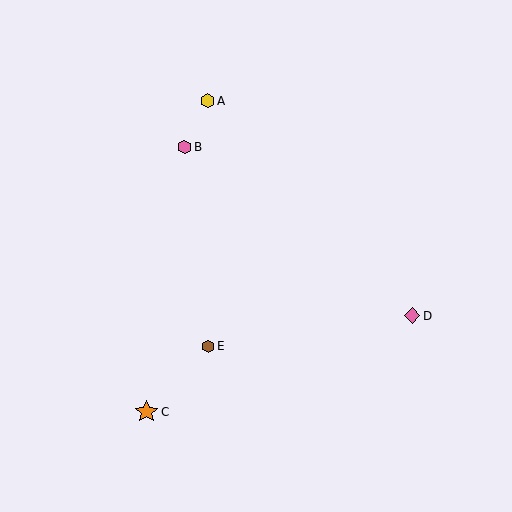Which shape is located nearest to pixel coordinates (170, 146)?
The pink hexagon (labeled B) at (184, 147) is nearest to that location.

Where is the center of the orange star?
The center of the orange star is at (147, 412).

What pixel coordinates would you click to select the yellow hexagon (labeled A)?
Click at (207, 101) to select the yellow hexagon A.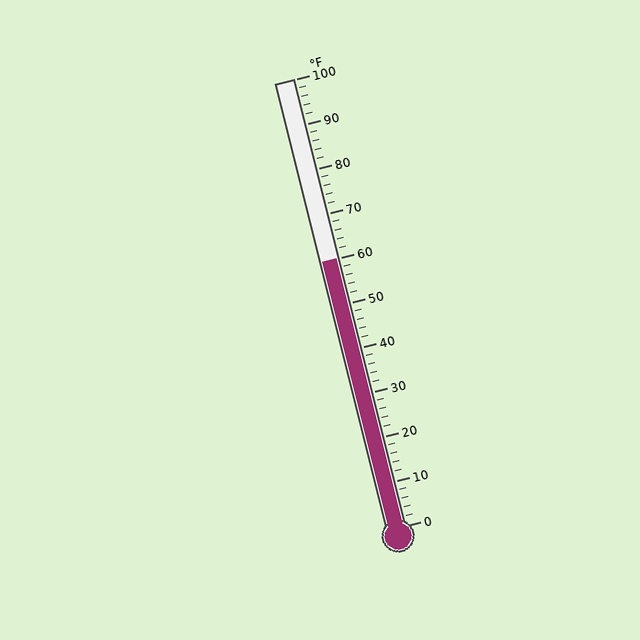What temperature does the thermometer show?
The thermometer shows approximately 60°F.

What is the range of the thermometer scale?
The thermometer scale ranges from 0°F to 100°F.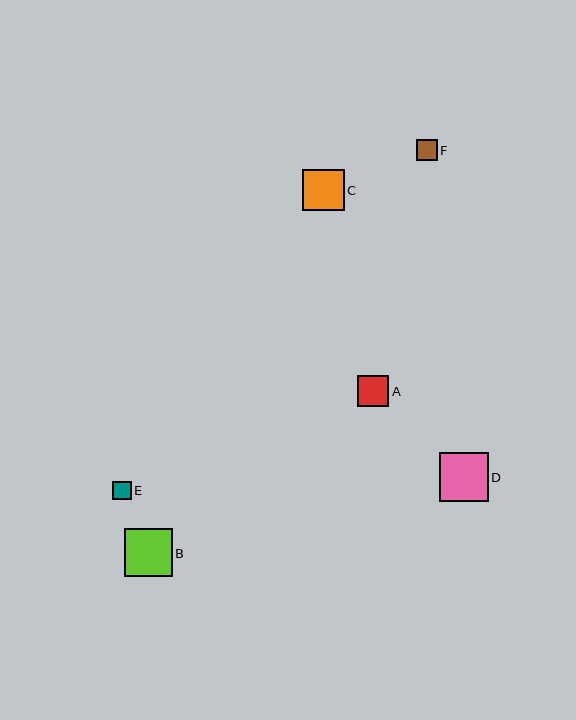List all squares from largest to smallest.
From largest to smallest: D, B, C, A, F, E.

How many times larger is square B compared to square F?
Square B is approximately 2.3 times the size of square F.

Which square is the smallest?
Square E is the smallest with a size of approximately 18 pixels.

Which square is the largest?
Square D is the largest with a size of approximately 49 pixels.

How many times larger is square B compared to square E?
Square B is approximately 2.6 times the size of square E.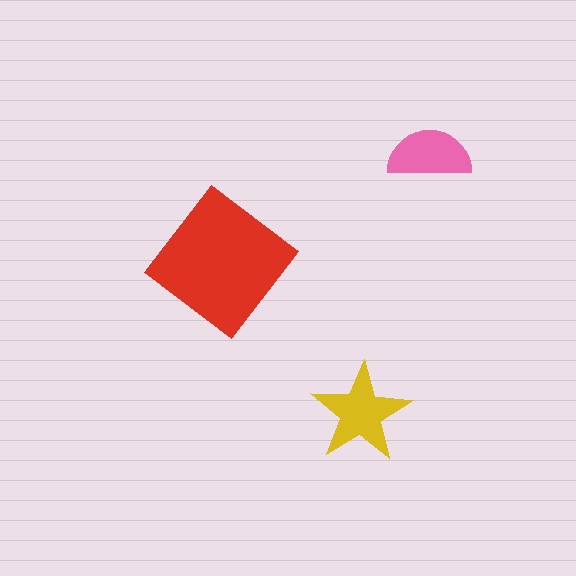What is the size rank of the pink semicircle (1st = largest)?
3rd.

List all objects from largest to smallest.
The red diamond, the yellow star, the pink semicircle.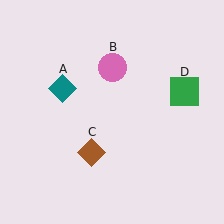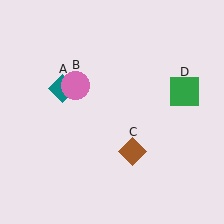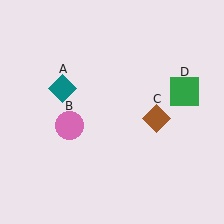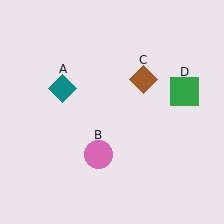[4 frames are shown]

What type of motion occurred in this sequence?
The pink circle (object B), brown diamond (object C) rotated counterclockwise around the center of the scene.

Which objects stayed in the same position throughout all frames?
Teal diamond (object A) and green square (object D) remained stationary.